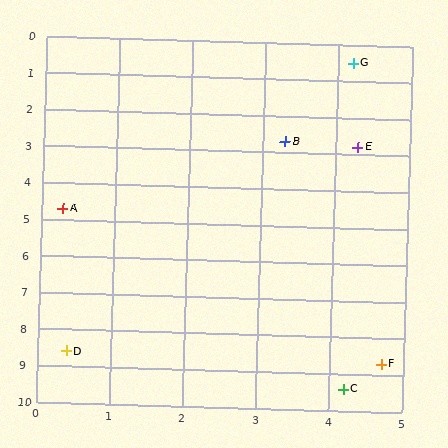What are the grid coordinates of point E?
Point E is at approximately (4.3, 2.8).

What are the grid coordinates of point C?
Point C is at approximately (4.2, 9.4).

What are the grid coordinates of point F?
Point F is at approximately (4.7, 8.7).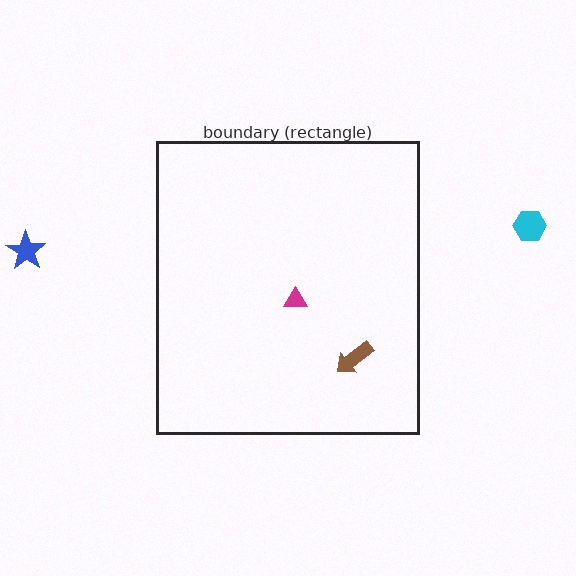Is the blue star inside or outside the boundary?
Outside.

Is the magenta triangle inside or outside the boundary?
Inside.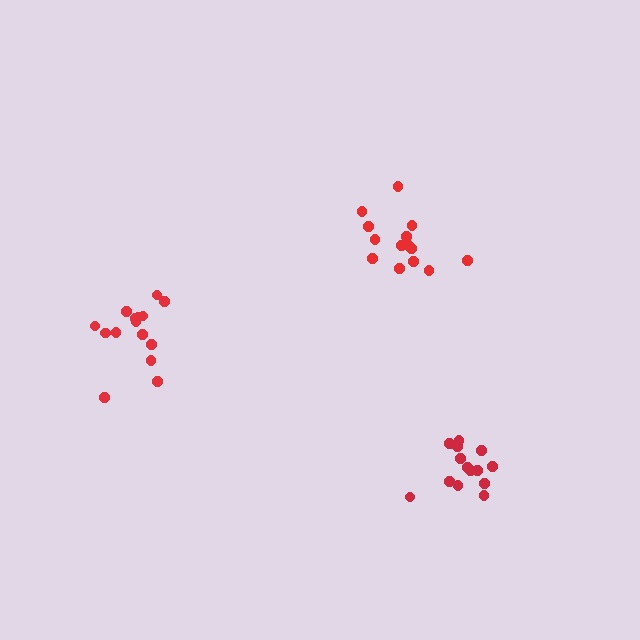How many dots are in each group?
Group 1: 14 dots, Group 2: 15 dots, Group 3: 14 dots (43 total).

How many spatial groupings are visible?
There are 3 spatial groupings.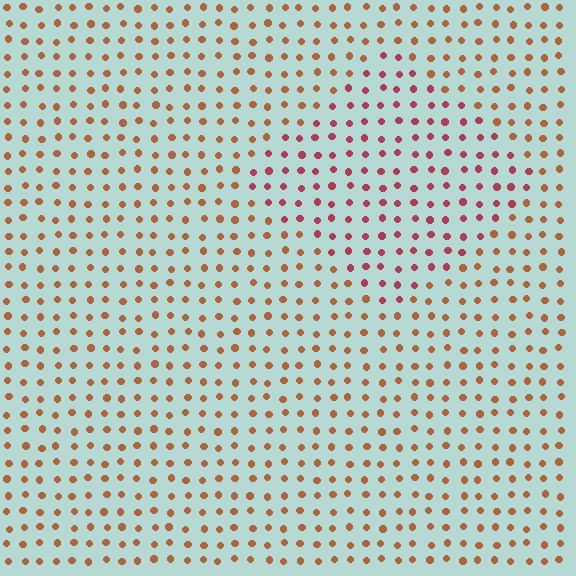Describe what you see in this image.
The image is filled with small brown elements in a uniform arrangement. A diamond-shaped region is visible where the elements are tinted to a slightly different hue, forming a subtle color boundary.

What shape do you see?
I see a diamond.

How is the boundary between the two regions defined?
The boundary is defined purely by a slight shift in hue (about 34 degrees). Spacing, size, and orientation are identical on both sides.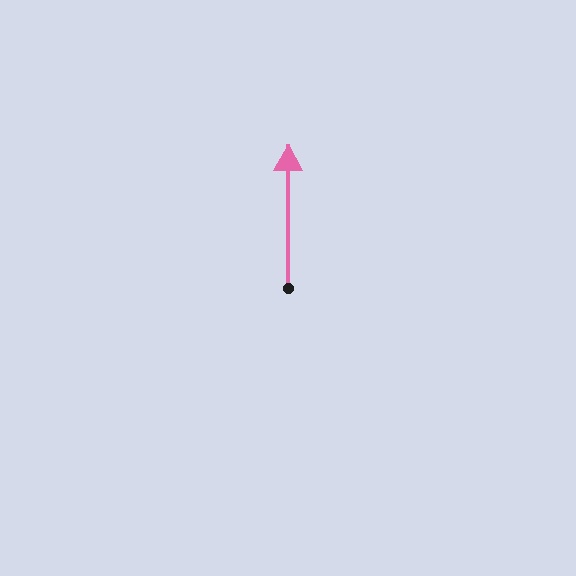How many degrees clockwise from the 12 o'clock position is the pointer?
Approximately 0 degrees.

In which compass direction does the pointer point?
North.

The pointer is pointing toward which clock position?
Roughly 12 o'clock.